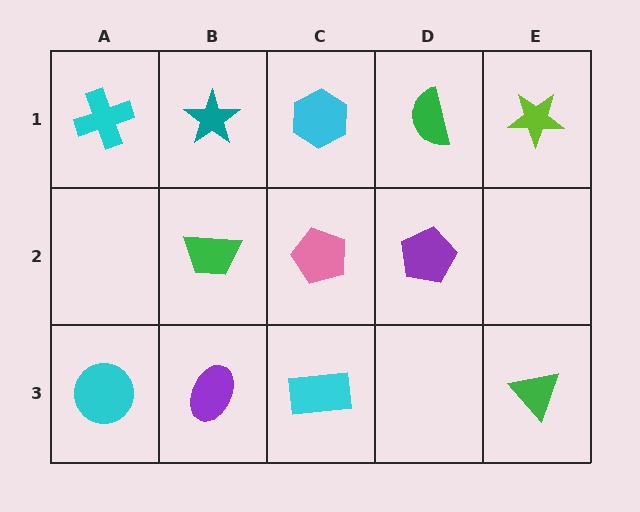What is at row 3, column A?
A cyan circle.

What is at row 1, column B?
A teal star.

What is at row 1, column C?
A cyan hexagon.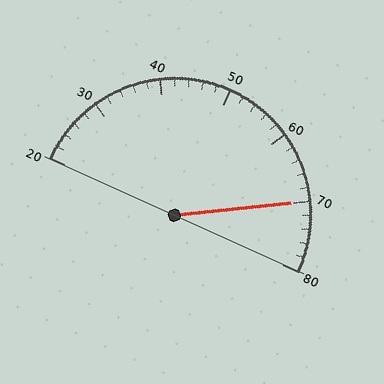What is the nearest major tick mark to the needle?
The nearest major tick mark is 70.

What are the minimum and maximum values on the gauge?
The gauge ranges from 20 to 80.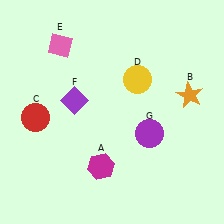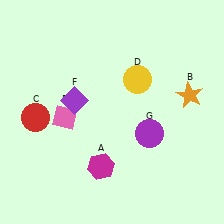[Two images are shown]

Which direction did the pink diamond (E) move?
The pink diamond (E) moved down.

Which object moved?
The pink diamond (E) moved down.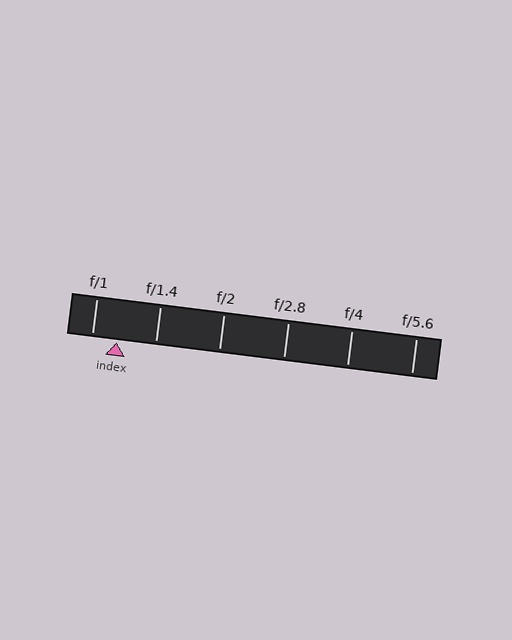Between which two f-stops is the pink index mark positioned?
The index mark is between f/1 and f/1.4.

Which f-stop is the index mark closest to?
The index mark is closest to f/1.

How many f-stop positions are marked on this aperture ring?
There are 6 f-stop positions marked.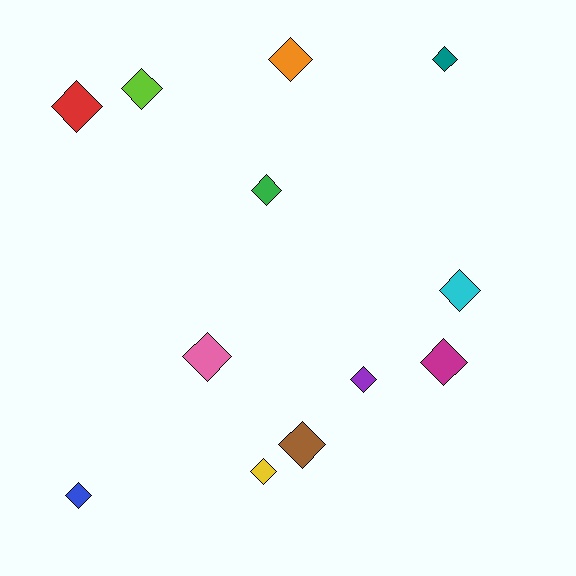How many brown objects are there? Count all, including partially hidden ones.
There is 1 brown object.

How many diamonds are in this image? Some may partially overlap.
There are 12 diamonds.